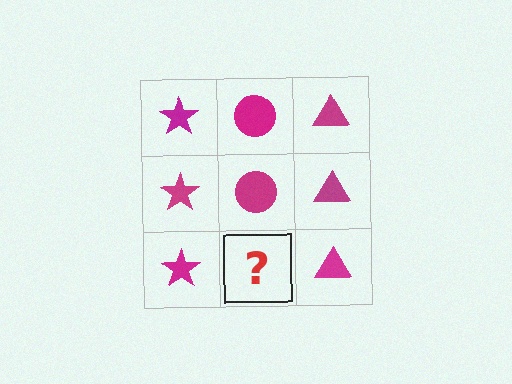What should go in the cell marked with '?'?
The missing cell should contain a magenta circle.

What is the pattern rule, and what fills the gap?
The rule is that each column has a consistent shape. The gap should be filled with a magenta circle.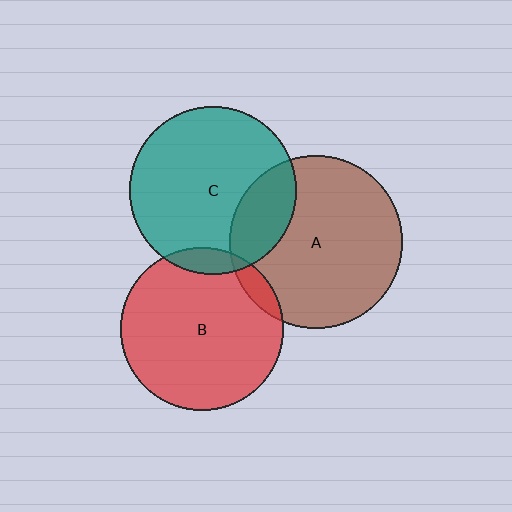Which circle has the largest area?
Circle A (brown).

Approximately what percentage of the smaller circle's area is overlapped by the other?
Approximately 5%.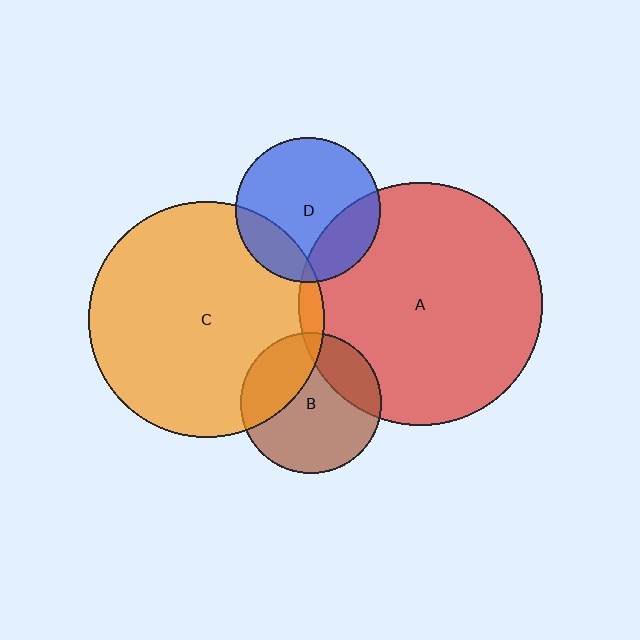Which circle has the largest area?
Circle A (red).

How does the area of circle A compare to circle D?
Approximately 2.8 times.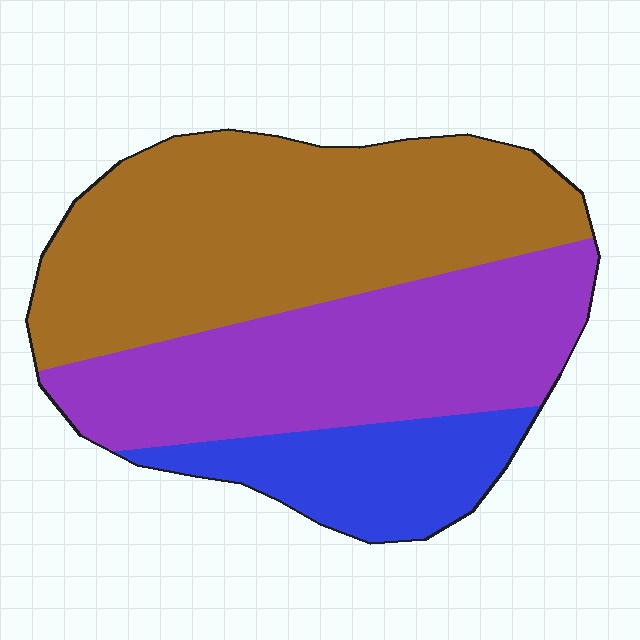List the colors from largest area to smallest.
From largest to smallest: brown, purple, blue.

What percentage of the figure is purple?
Purple takes up about three eighths (3/8) of the figure.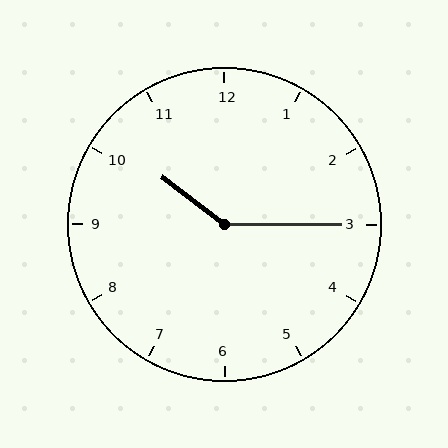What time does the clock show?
10:15.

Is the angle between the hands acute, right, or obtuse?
It is obtuse.